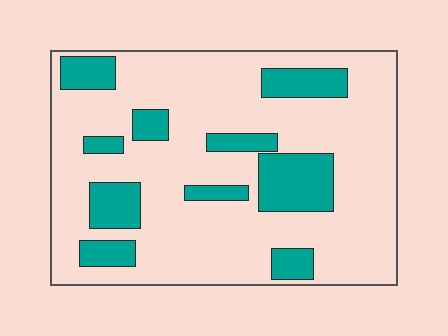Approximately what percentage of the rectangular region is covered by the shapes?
Approximately 25%.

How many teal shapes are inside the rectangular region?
10.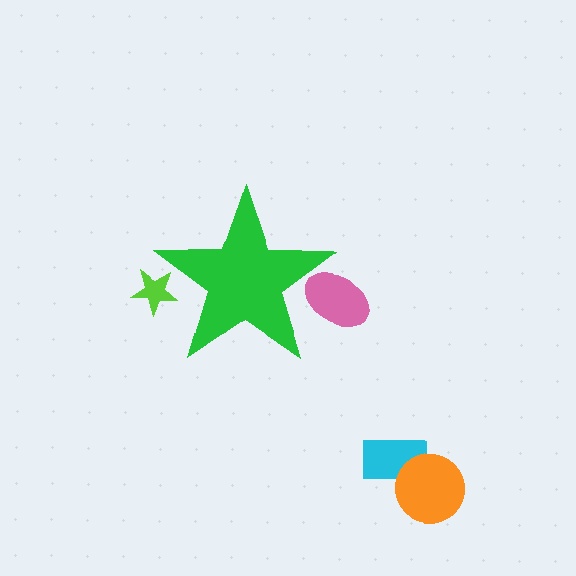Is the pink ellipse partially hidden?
Yes, the pink ellipse is partially hidden behind the green star.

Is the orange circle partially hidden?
No, the orange circle is fully visible.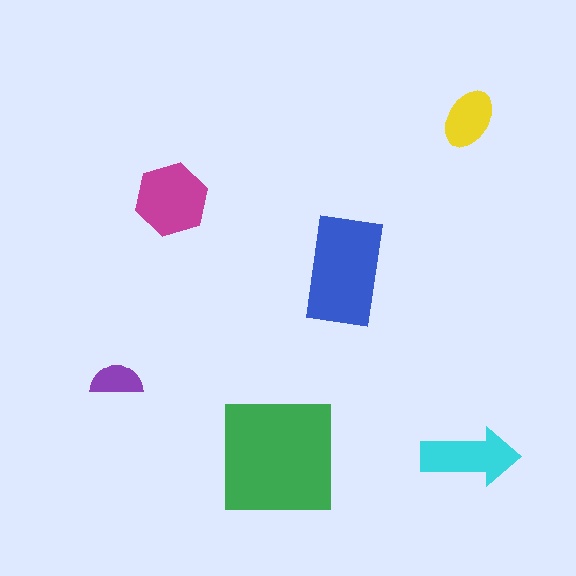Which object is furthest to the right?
The cyan arrow is rightmost.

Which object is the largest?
The green square.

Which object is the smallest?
The purple semicircle.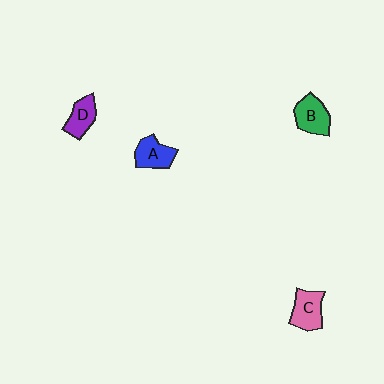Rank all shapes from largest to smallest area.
From largest to smallest: B (green), C (pink), A (blue), D (purple).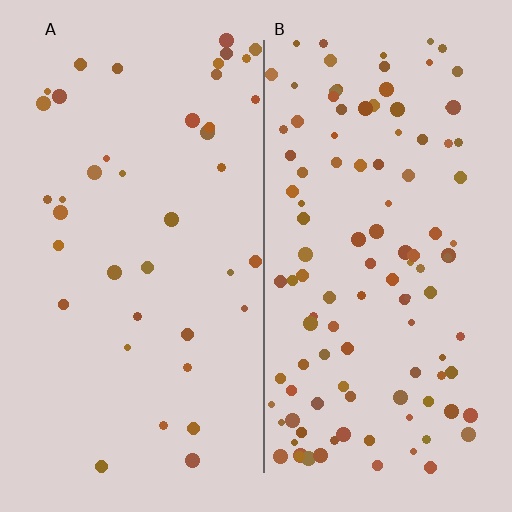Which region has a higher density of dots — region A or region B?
B (the right).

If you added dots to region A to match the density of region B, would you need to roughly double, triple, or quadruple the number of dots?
Approximately triple.